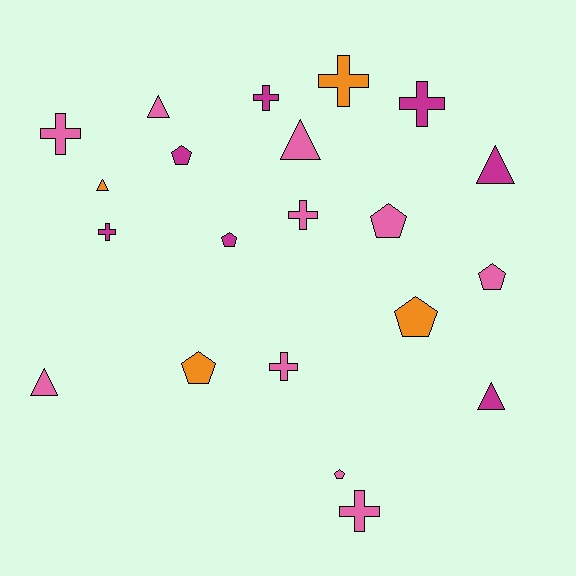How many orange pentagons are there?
There are 2 orange pentagons.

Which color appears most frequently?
Pink, with 10 objects.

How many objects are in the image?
There are 21 objects.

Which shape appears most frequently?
Cross, with 8 objects.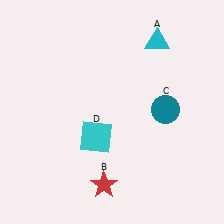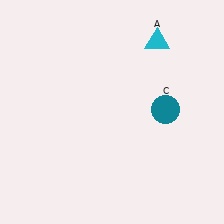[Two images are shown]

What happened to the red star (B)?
The red star (B) was removed in Image 2. It was in the bottom-left area of Image 1.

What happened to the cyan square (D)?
The cyan square (D) was removed in Image 2. It was in the bottom-left area of Image 1.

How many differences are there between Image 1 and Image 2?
There are 2 differences between the two images.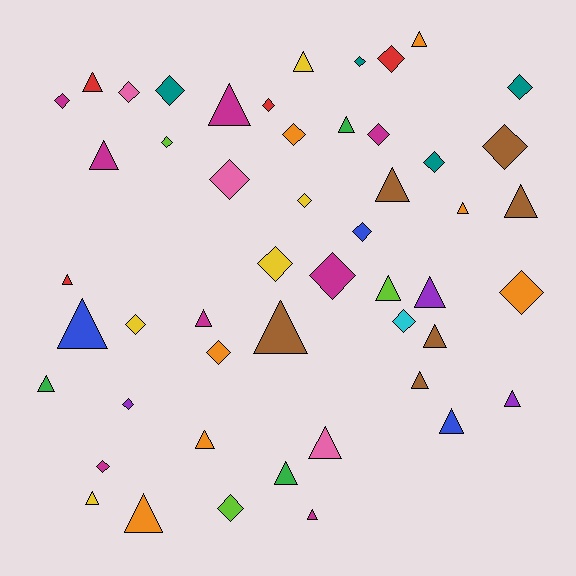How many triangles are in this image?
There are 26 triangles.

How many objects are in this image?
There are 50 objects.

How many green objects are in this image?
There are 3 green objects.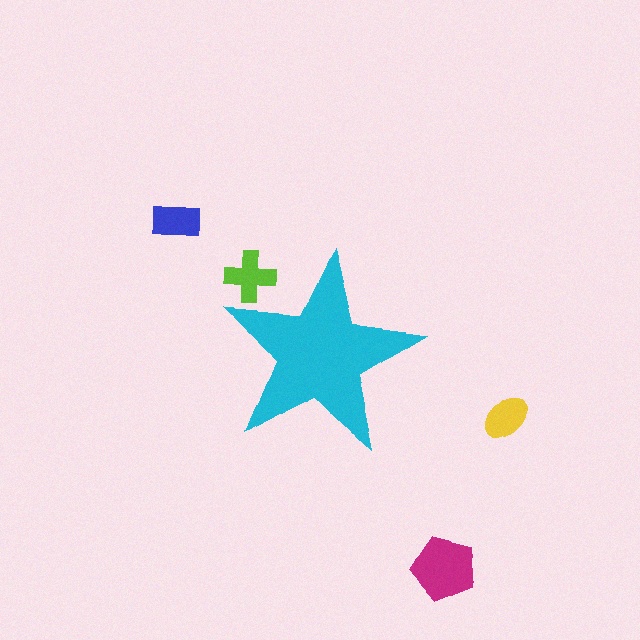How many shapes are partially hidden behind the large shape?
1 shape is partially hidden.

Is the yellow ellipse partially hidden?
No, the yellow ellipse is fully visible.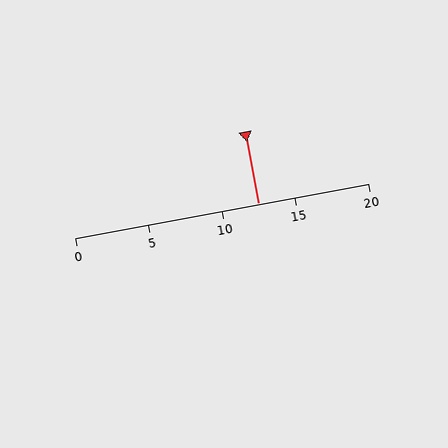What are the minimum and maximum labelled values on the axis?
The axis runs from 0 to 20.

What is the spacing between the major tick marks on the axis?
The major ticks are spaced 5 apart.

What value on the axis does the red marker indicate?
The marker indicates approximately 12.5.